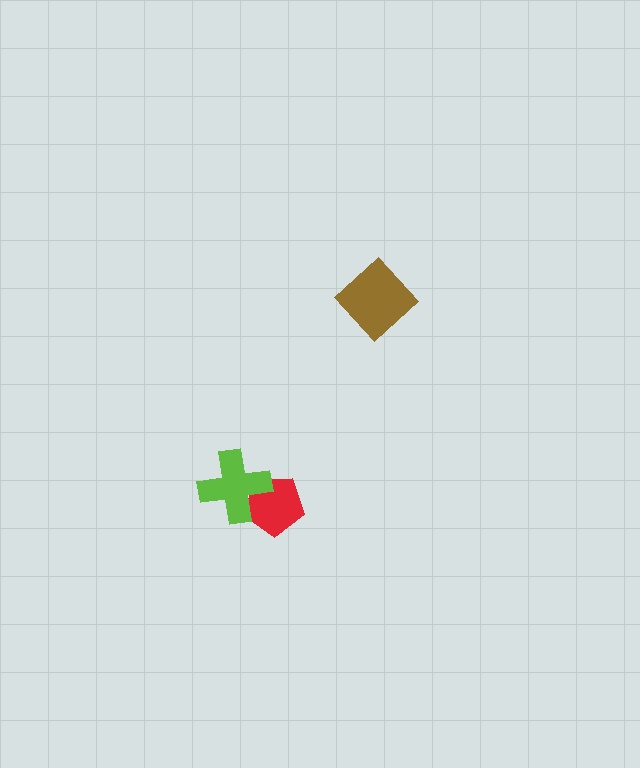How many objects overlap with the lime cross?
1 object overlaps with the lime cross.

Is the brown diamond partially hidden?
No, no other shape covers it.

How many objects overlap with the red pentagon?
1 object overlaps with the red pentagon.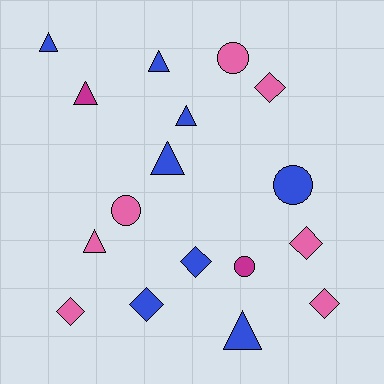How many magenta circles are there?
There is 1 magenta circle.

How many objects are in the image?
There are 17 objects.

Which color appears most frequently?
Blue, with 8 objects.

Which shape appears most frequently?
Triangle, with 7 objects.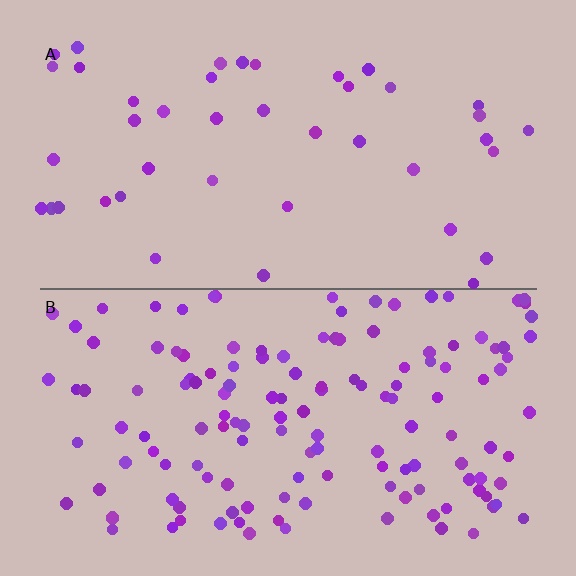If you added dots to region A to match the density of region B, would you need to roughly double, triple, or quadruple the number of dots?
Approximately triple.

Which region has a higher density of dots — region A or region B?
B (the bottom).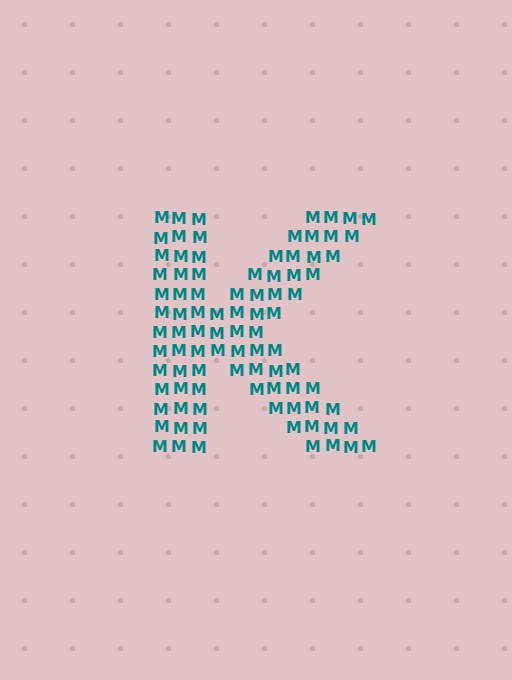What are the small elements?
The small elements are letter M's.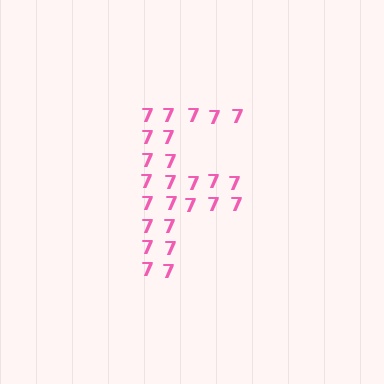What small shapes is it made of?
It is made of small digit 7's.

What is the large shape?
The large shape is the letter F.